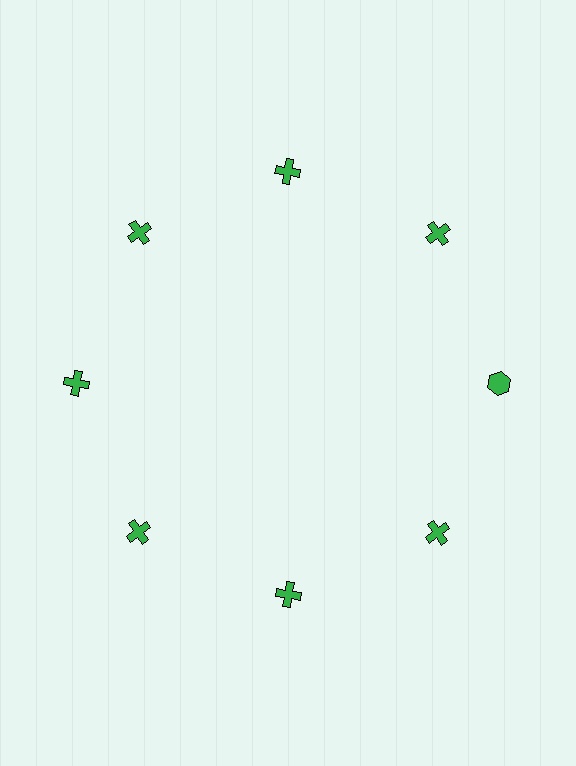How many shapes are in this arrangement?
There are 8 shapes arranged in a ring pattern.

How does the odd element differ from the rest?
It has a different shape: hexagon instead of cross.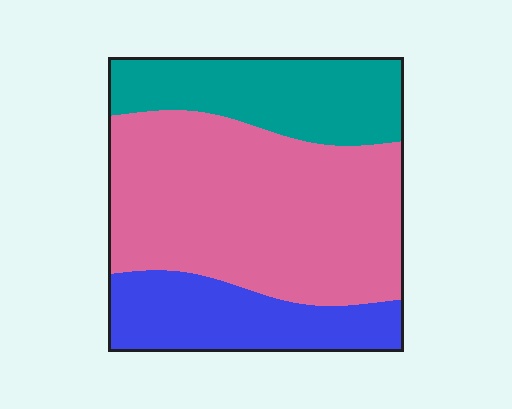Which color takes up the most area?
Pink, at roughly 55%.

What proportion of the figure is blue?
Blue covers roughly 20% of the figure.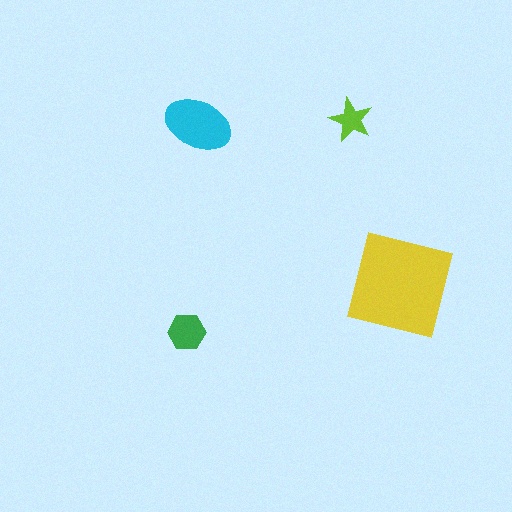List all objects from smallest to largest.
The lime star, the green hexagon, the cyan ellipse, the yellow square.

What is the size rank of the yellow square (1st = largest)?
1st.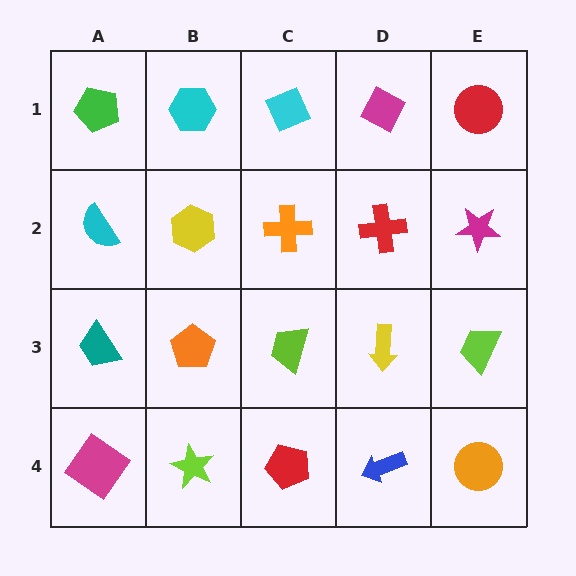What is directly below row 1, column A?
A cyan semicircle.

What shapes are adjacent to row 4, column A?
A teal trapezoid (row 3, column A), a lime star (row 4, column B).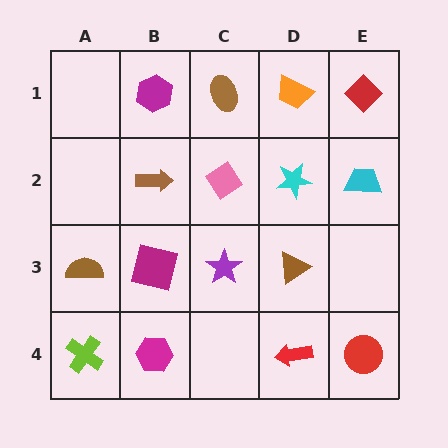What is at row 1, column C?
A brown ellipse.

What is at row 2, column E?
A cyan trapezoid.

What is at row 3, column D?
A brown triangle.